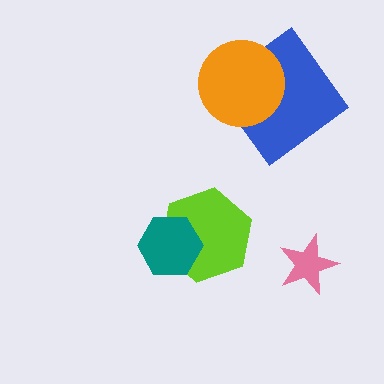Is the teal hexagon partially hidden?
No, no other shape covers it.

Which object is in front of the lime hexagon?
The teal hexagon is in front of the lime hexagon.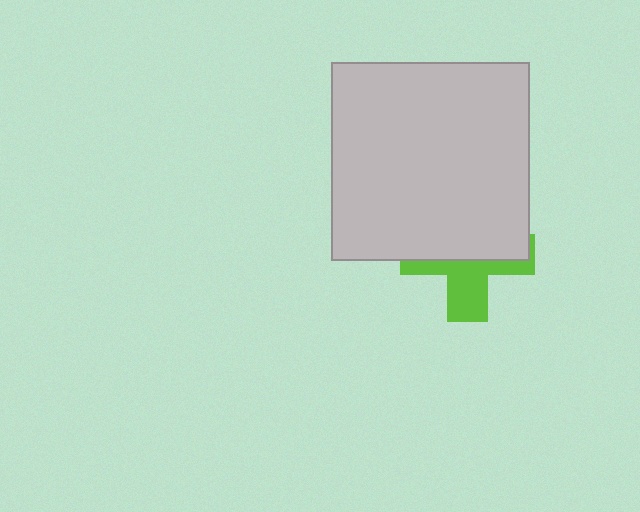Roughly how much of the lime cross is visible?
A small part of it is visible (roughly 42%).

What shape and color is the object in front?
The object in front is a light gray square.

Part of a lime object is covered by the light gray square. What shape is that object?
It is a cross.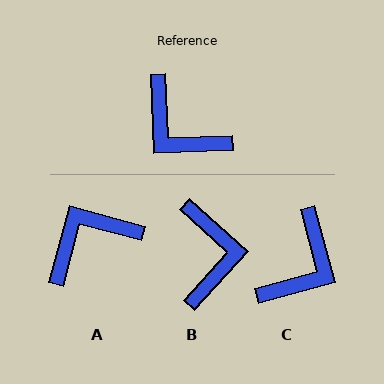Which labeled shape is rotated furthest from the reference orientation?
B, about 136 degrees away.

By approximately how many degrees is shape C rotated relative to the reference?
Approximately 103 degrees counter-clockwise.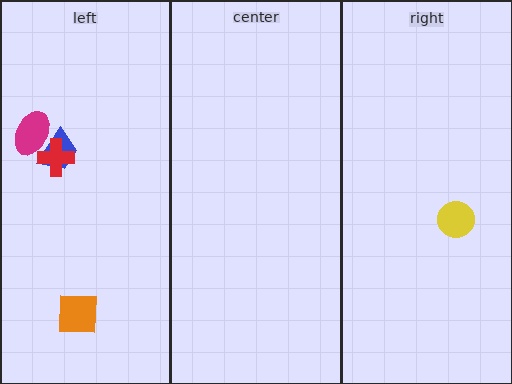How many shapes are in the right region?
1.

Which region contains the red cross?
The left region.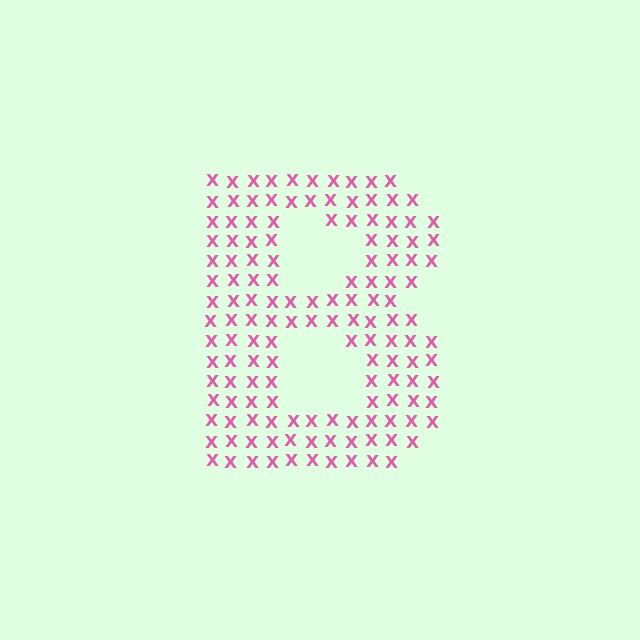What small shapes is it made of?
It is made of small letter X's.